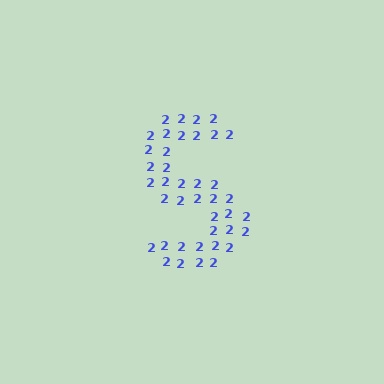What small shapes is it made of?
It is made of small digit 2's.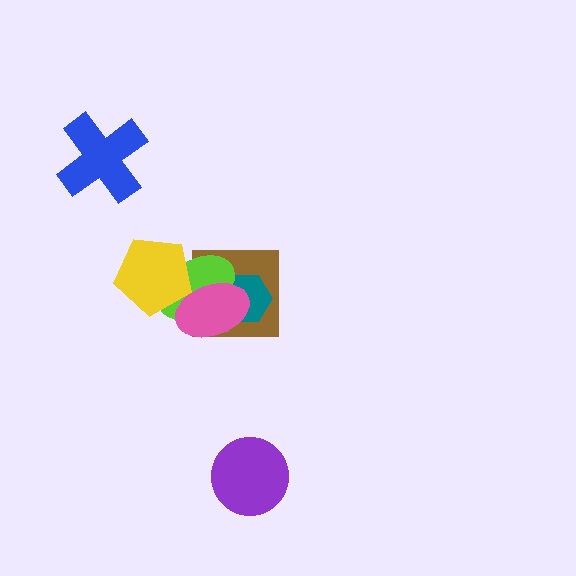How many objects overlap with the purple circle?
0 objects overlap with the purple circle.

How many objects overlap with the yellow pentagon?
2 objects overlap with the yellow pentagon.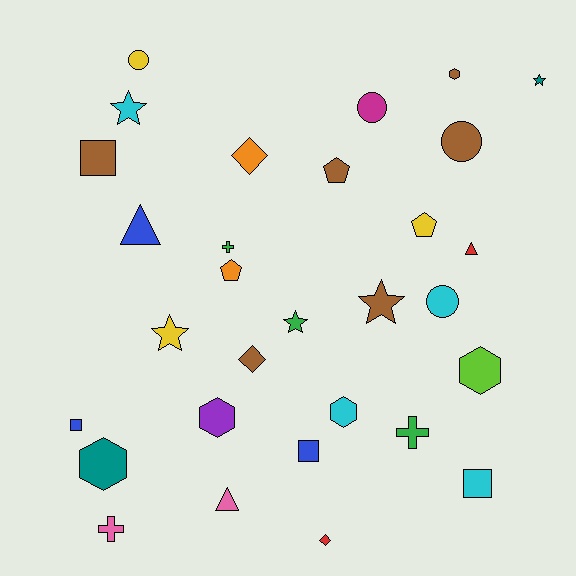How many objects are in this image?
There are 30 objects.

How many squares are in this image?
There are 4 squares.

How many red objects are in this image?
There are 2 red objects.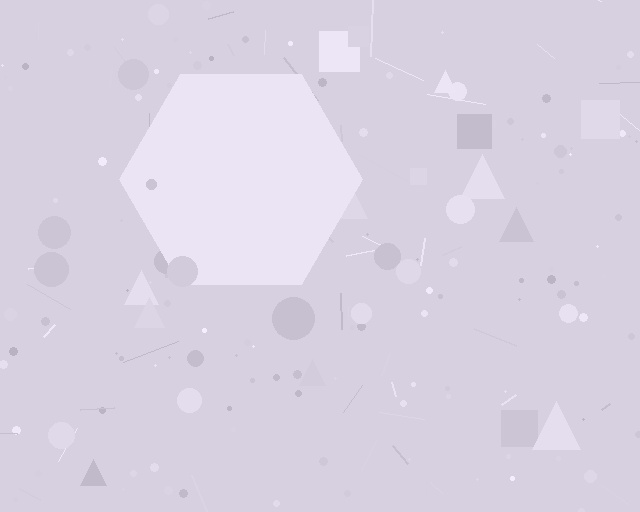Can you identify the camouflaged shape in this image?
The camouflaged shape is a hexagon.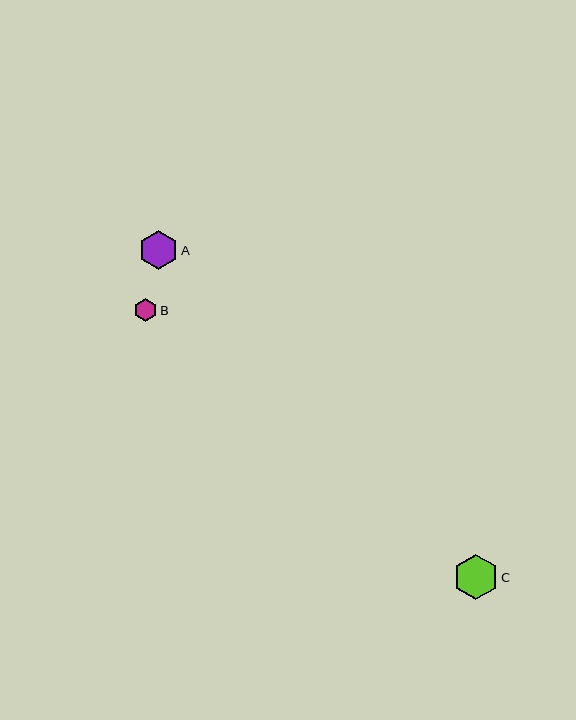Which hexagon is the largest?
Hexagon C is the largest with a size of approximately 45 pixels.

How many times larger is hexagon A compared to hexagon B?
Hexagon A is approximately 1.7 times the size of hexagon B.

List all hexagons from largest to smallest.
From largest to smallest: C, A, B.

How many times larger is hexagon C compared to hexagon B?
Hexagon C is approximately 2.0 times the size of hexagon B.